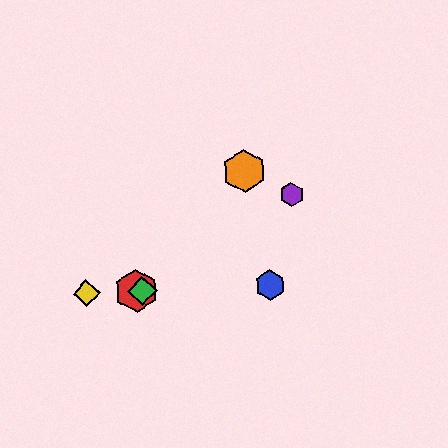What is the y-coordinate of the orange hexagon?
The orange hexagon is at y≈171.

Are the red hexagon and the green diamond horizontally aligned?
Yes, both are at y≈291.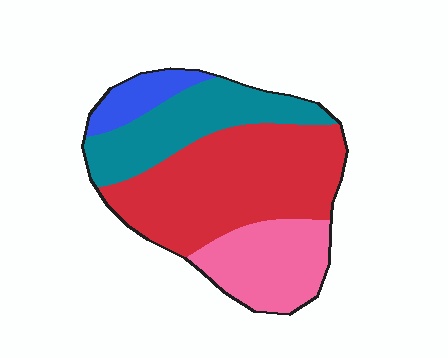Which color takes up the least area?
Blue, at roughly 10%.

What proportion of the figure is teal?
Teal covers roughly 25% of the figure.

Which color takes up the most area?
Red, at roughly 45%.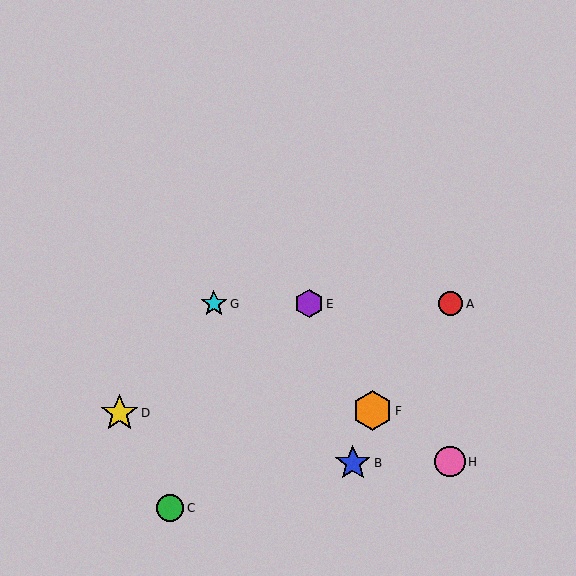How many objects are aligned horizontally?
3 objects (A, E, G) are aligned horizontally.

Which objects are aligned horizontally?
Objects A, E, G are aligned horizontally.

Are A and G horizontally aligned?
Yes, both are at y≈304.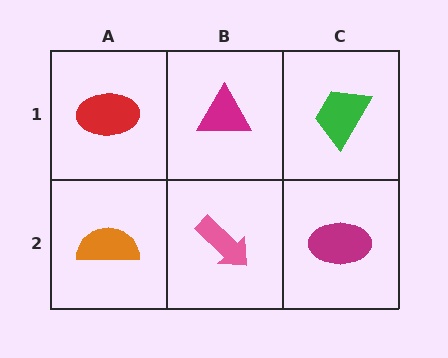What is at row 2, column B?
A pink arrow.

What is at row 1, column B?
A magenta triangle.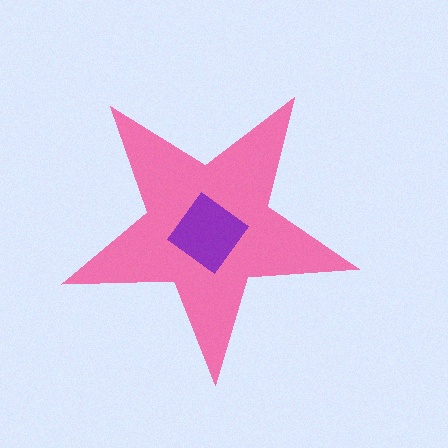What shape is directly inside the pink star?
The purple diamond.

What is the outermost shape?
The pink star.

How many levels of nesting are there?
2.